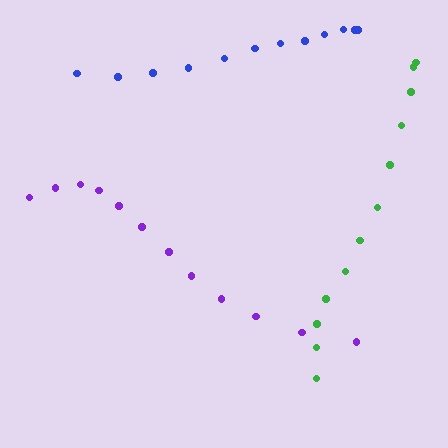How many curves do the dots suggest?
There are 3 distinct paths.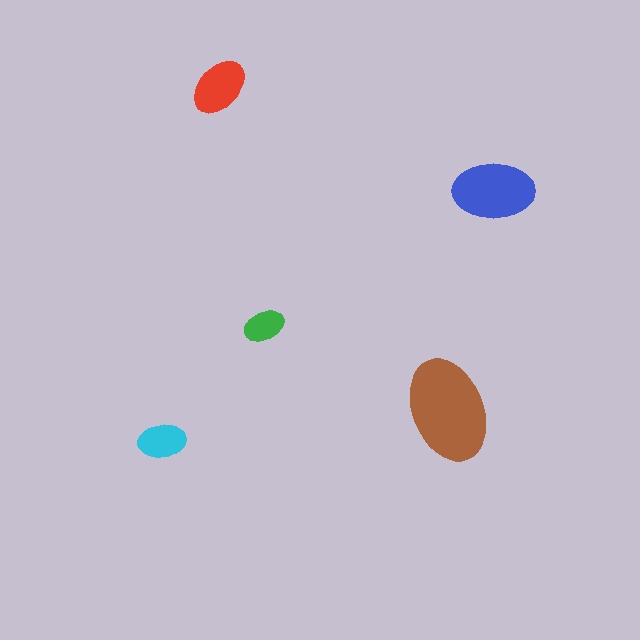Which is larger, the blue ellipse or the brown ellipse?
The brown one.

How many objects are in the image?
There are 5 objects in the image.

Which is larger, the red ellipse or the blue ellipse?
The blue one.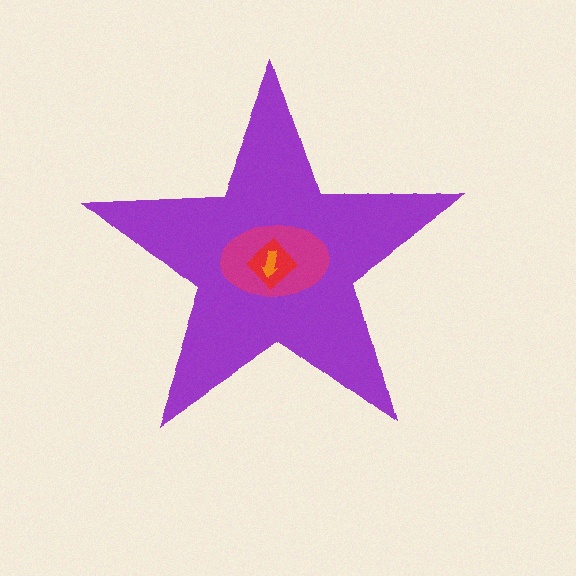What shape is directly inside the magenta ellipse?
The red diamond.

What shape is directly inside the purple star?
The magenta ellipse.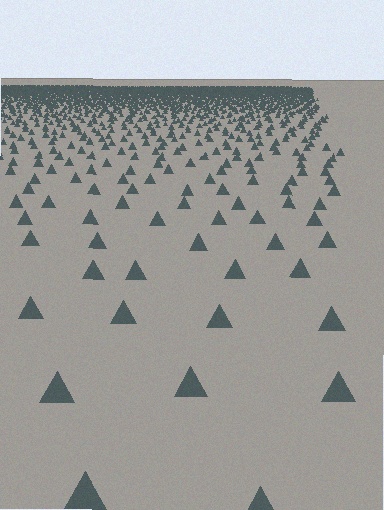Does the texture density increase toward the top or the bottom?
Density increases toward the top.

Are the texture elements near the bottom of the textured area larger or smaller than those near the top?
Larger. Near the bottom, elements are closer to the viewer and appear at a bigger on-screen size.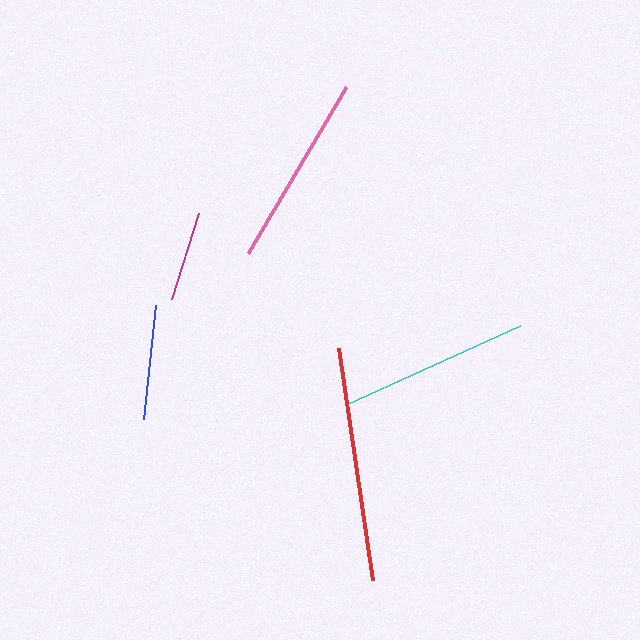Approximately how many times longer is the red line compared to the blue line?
The red line is approximately 2.0 times the length of the blue line.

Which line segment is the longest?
The red line is the longest at approximately 235 pixels.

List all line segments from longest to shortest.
From longest to shortest: red, pink, cyan, blue, magenta.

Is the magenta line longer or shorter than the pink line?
The pink line is longer than the magenta line.